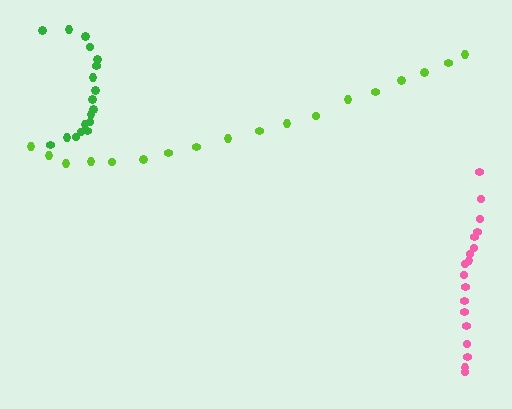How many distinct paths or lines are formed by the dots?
There are 3 distinct paths.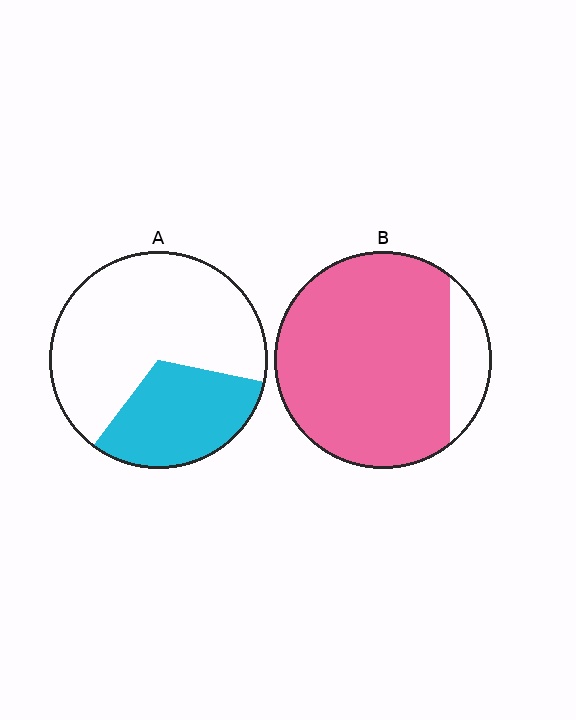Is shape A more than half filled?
No.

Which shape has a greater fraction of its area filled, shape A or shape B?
Shape B.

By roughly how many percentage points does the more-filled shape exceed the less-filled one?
By roughly 55 percentage points (B over A).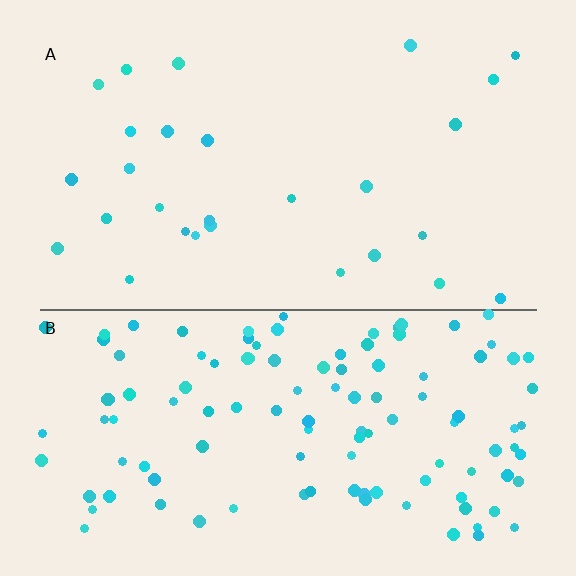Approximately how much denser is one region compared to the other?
Approximately 4.2× — region B over region A.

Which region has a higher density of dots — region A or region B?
B (the bottom).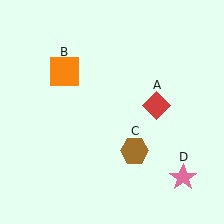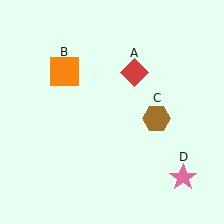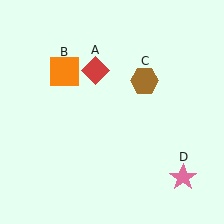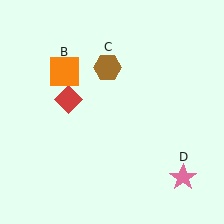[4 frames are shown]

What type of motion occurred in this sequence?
The red diamond (object A), brown hexagon (object C) rotated counterclockwise around the center of the scene.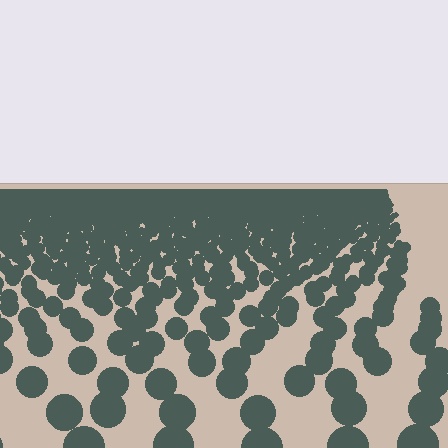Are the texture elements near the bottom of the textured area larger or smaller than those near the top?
Larger. Near the bottom, elements are closer to the viewer and appear at a bigger on-screen size.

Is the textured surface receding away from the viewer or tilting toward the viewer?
The surface is receding away from the viewer. Texture elements get smaller and denser toward the top.